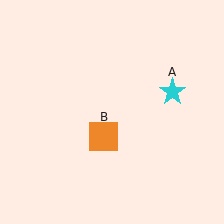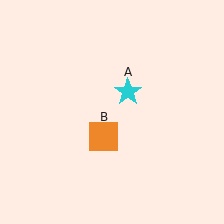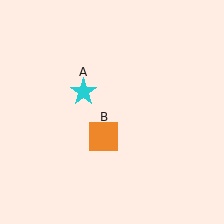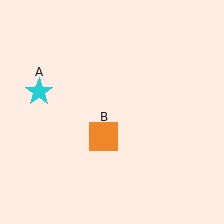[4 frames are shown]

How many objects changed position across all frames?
1 object changed position: cyan star (object A).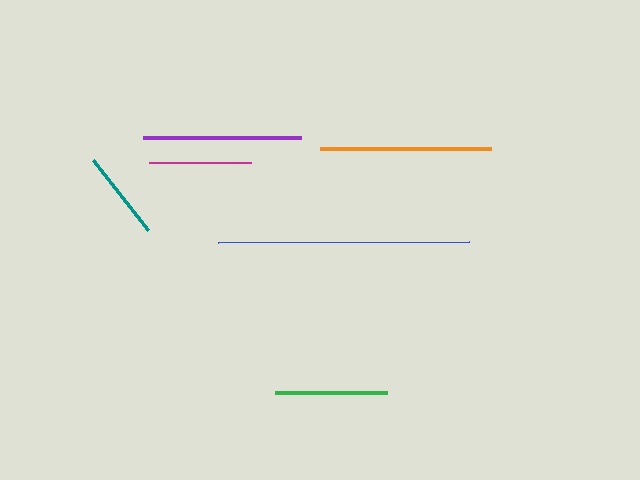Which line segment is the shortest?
The teal line is the shortest at approximately 89 pixels.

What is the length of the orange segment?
The orange segment is approximately 171 pixels long.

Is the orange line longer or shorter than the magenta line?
The orange line is longer than the magenta line.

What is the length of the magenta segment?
The magenta segment is approximately 102 pixels long.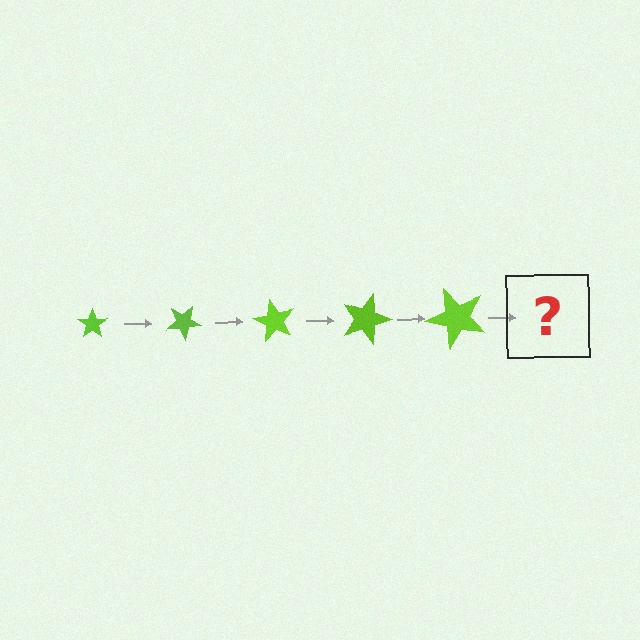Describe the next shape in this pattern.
It should be a star, larger than the previous one and rotated 150 degrees from the start.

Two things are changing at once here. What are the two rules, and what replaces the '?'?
The two rules are that the star grows larger each step and it rotates 30 degrees each step. The '?' should be a star, larger than the previous one and rotated 150 degrees from the start.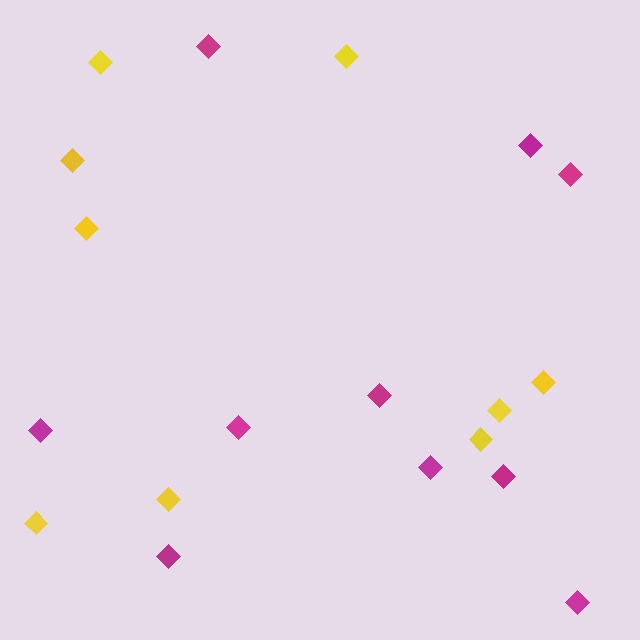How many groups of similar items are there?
There are 2 groups: one group of yellow diamonds (9) and one group of magenta diamonds (10).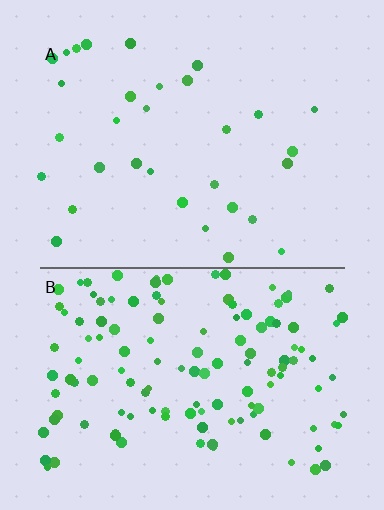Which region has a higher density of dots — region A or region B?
B (the bottom).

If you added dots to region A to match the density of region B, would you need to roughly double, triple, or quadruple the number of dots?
Approximately quadruple.